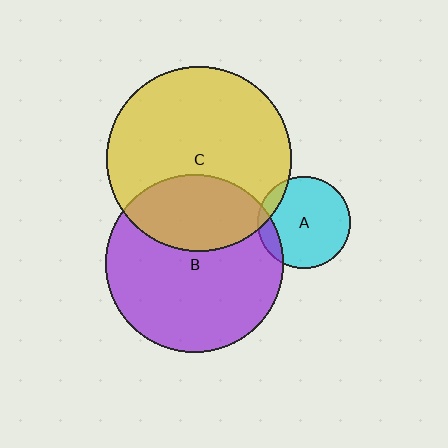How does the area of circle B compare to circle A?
Approximately 3.7 times.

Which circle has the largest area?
Circle C (yellow).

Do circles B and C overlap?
Yes.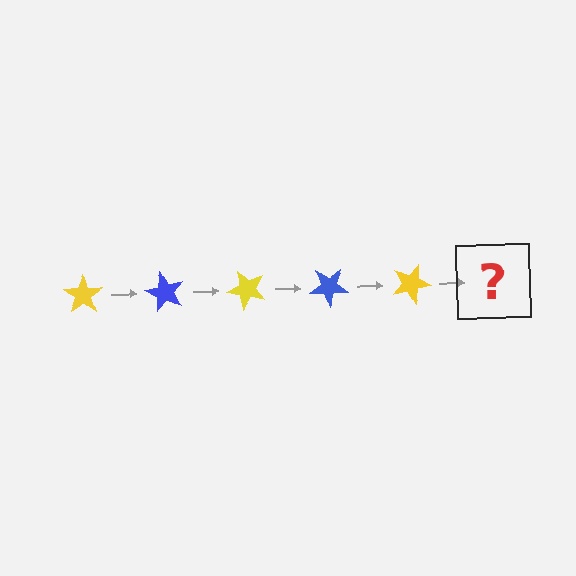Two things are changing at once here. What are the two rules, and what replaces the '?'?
The two rules are that it rotates 60 degrees each step and the color cycles through yellow and blue. The '?' should be a blue star, rotated 300 degrees from the start.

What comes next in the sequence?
The next element should be a blue star, rotated 300 degrees from the start.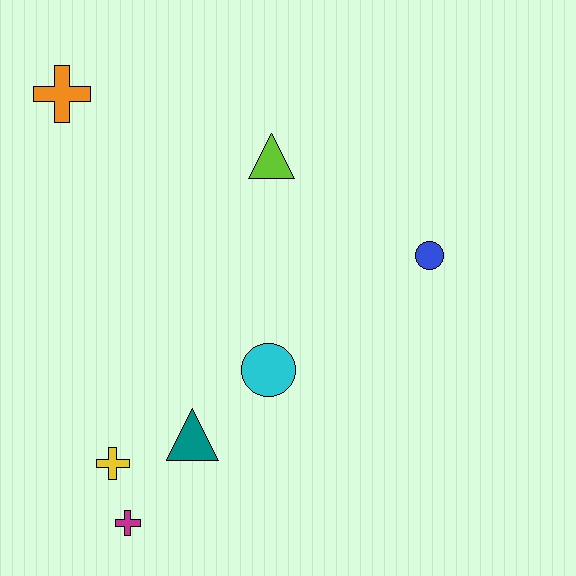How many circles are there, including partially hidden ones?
There are 2 circles.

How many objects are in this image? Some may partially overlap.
There are 7 objects.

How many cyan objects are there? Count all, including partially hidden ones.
There is 1 cyan object.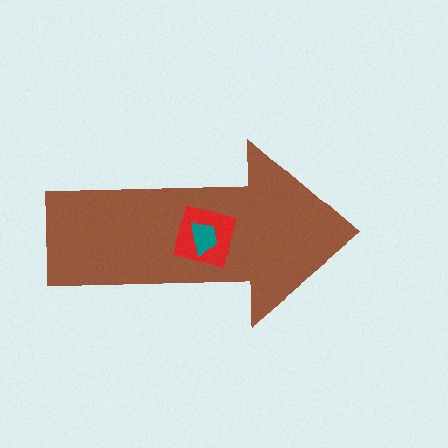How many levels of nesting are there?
3.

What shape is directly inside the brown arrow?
The red square.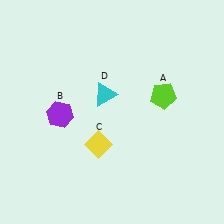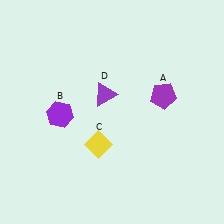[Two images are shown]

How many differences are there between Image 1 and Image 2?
There are 2 differences between the two images.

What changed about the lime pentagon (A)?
In Image 1, A is lime. In Image 2, it changed to purple.